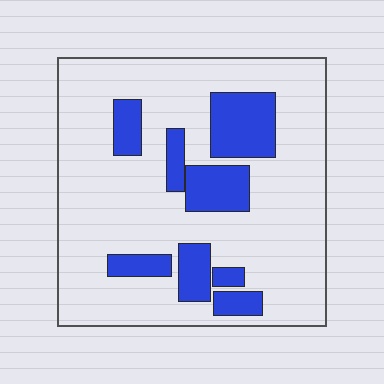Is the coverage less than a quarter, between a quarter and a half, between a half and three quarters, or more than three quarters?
Less than a quarter.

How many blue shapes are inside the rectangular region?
8.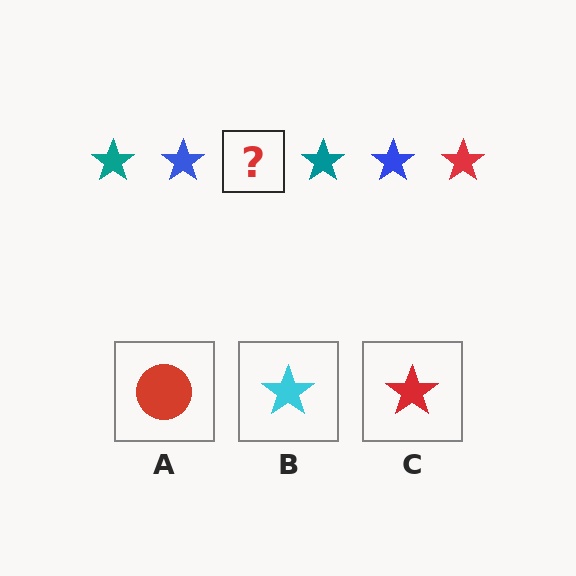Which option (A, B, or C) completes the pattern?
C.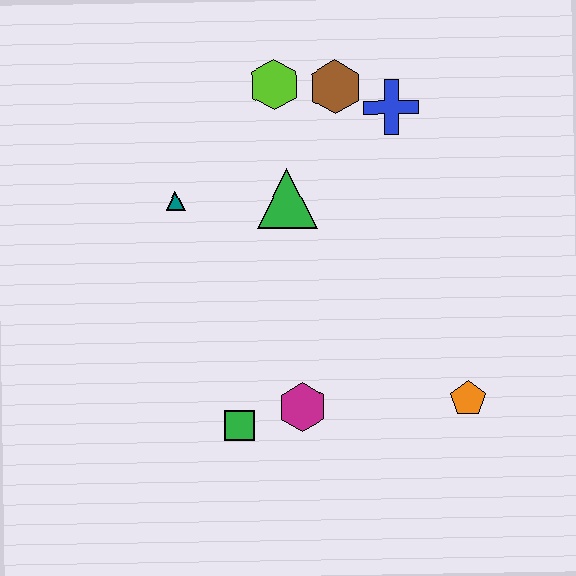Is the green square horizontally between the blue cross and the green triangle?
No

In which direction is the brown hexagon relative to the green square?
The brown hexagon is above the green square.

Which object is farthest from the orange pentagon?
The lime hexagon is farthest from the orange pentagon.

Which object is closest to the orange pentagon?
The magenta hexagon is closest to the orange pentagon.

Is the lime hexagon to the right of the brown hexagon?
No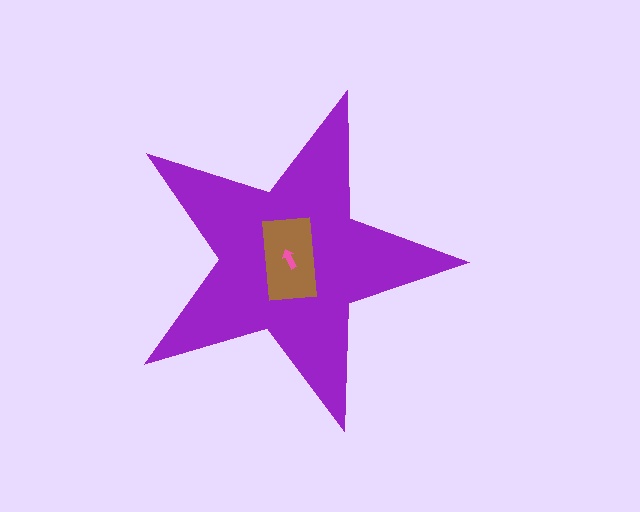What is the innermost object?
The pink arrow.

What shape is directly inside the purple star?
The brown rectangle.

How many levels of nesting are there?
3.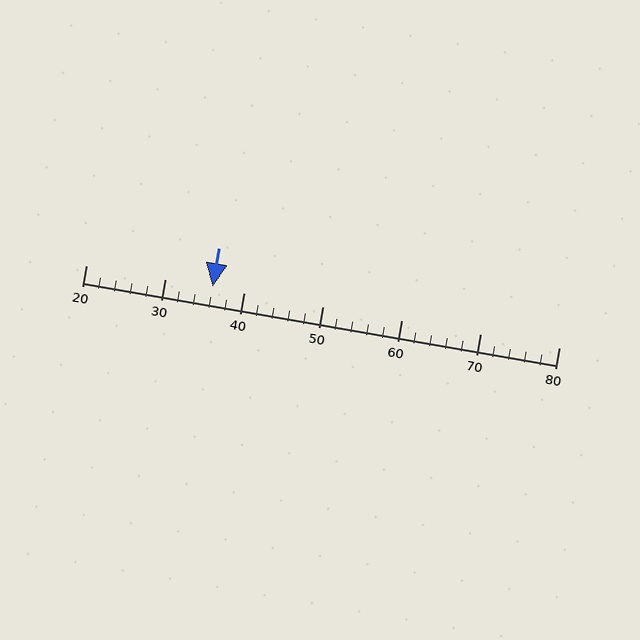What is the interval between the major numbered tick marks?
The major tick marks are spaced 10 units apart.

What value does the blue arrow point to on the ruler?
The blue arrow points to approximately 36.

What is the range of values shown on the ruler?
The ruler shows values from 20 to 80.